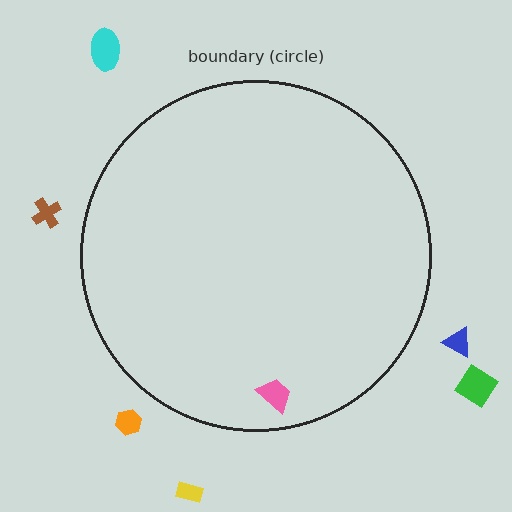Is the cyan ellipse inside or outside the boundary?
Outside.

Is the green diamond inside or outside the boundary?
Outside.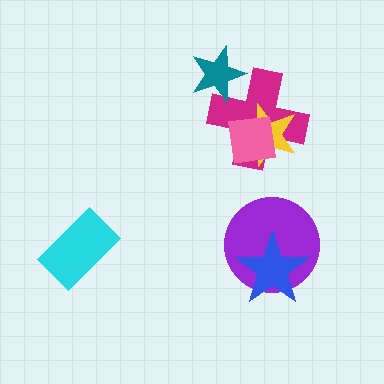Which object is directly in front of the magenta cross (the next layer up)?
The yellow star is directly in front of the magenta cross.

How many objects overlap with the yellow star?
2 objects overlap with the yellow star.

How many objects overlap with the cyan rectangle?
0 objects overlap with the cyan rectangle.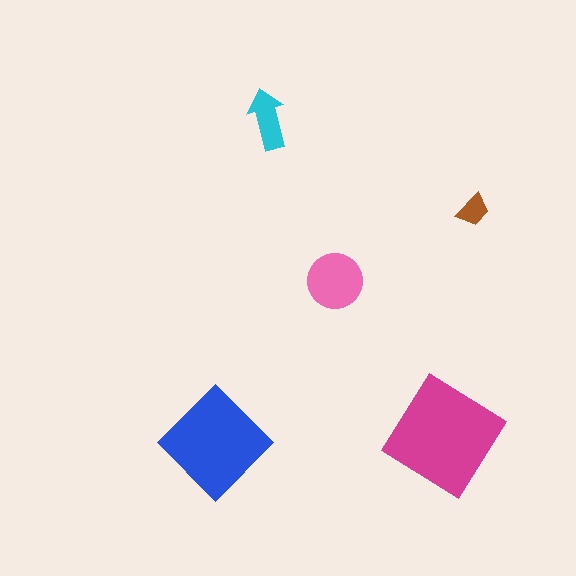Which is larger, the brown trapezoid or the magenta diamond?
The magenta diamond.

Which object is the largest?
The magenta diamond.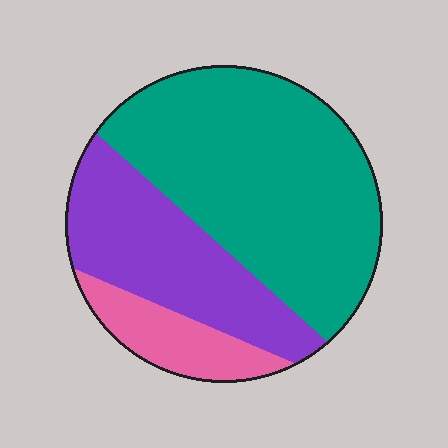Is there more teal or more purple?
Teal.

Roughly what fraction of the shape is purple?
Purple takes up about one third (1/3) of the shape.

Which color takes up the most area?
Teal, at roughly 55%.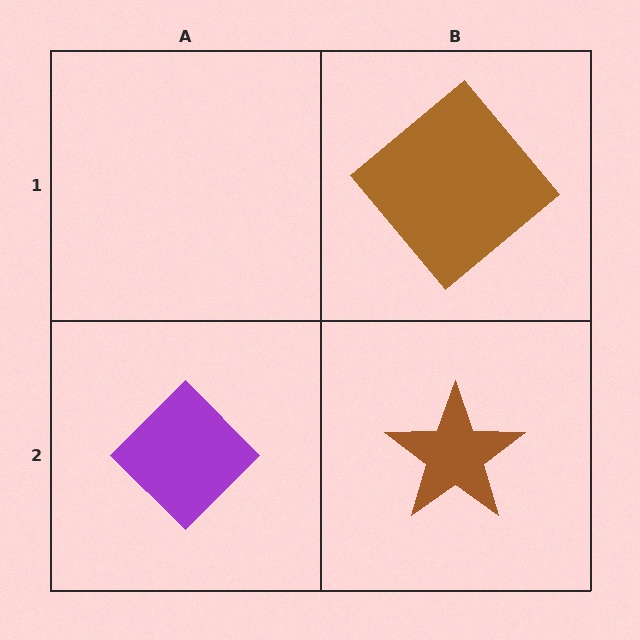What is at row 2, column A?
A purple diamond.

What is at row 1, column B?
A brown diamond.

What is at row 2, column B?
A brown star.